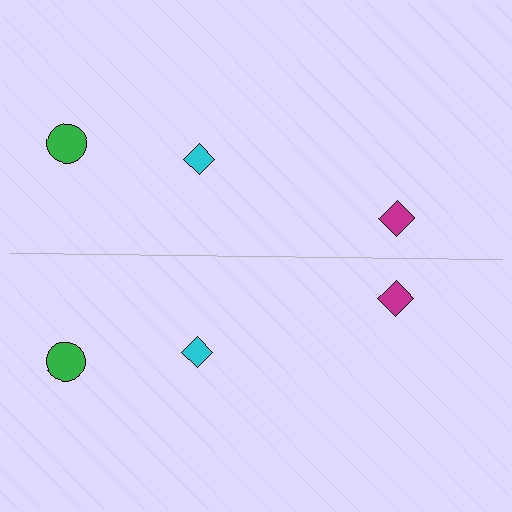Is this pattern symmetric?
Yes, this pattern has bilateral (reflection) symmetry.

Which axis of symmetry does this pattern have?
The pattern has a horizontal axis of symmetry running through the center of the image.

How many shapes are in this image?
There are 6 shapes in this image.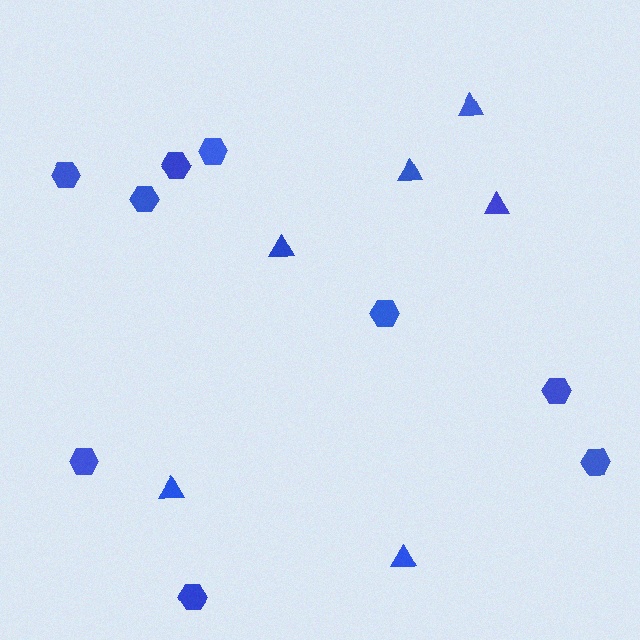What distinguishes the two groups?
There are 2 groups: one group of triangles (6) and one group of hexagons (9).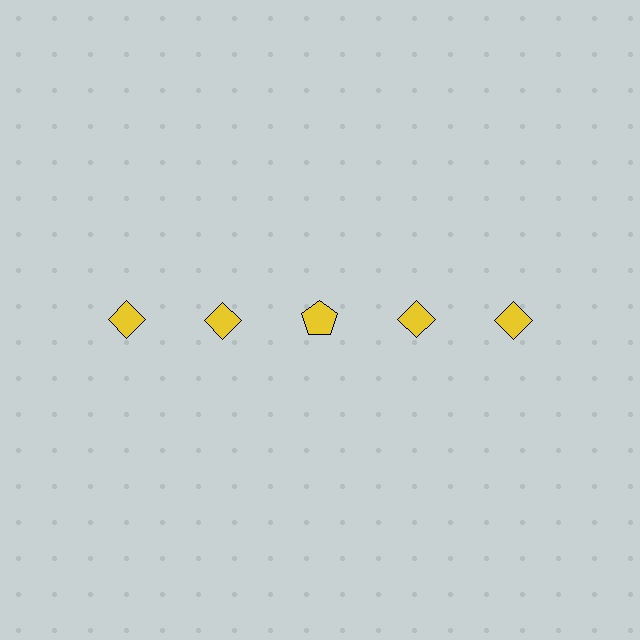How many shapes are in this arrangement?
There are 5 shapes arranged in a grid pattern.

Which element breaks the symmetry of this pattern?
The yellow pentagon in the top row, center column breaks the symmetry. All other shapes are yellow diamonds.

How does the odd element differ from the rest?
It has a different shape: pentagon instead of diamond.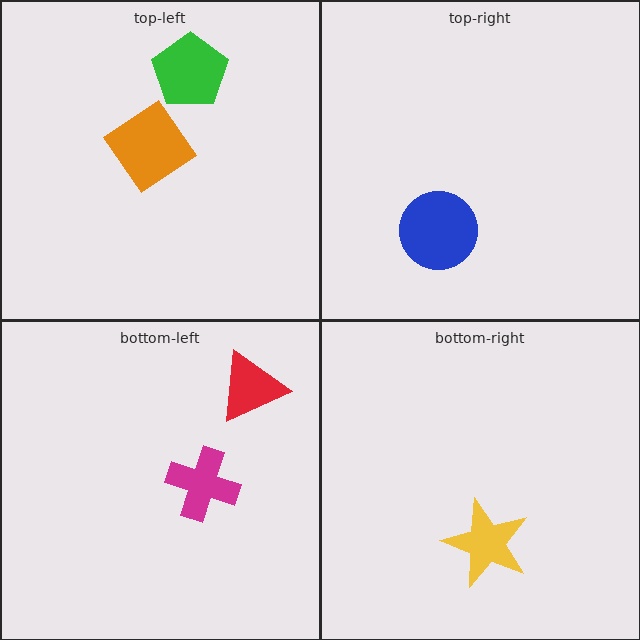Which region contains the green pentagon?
The top-left region.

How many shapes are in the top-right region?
1.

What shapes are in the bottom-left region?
The red triangle, the magenta cross.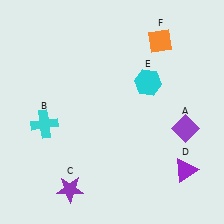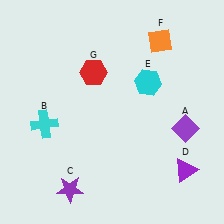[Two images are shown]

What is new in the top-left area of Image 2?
A red hexagon (G) was added in the top-left area of Image 2.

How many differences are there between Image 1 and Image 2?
There is 1 difference between the two images.